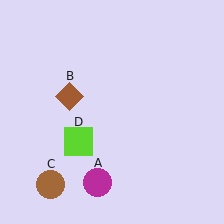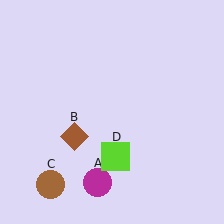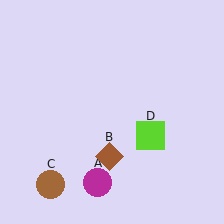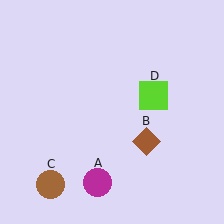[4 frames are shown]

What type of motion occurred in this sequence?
The brown diamond (object B), lime square (object D) rotated counterclockwise around the center of the scene.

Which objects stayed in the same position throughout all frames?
Magenta circle (object A) and brown circle (object C) remained stationary.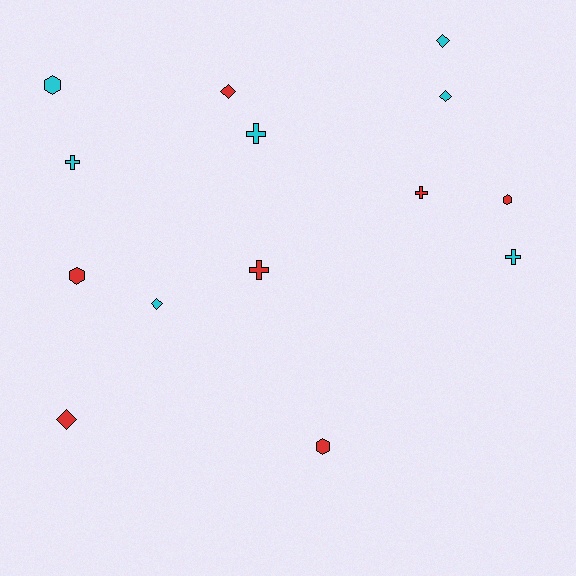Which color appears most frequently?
Red, with 7 objects.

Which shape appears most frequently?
Diamond, with 5 objects.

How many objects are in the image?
There are 14 objects.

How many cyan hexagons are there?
There is 1 cyan hexagon.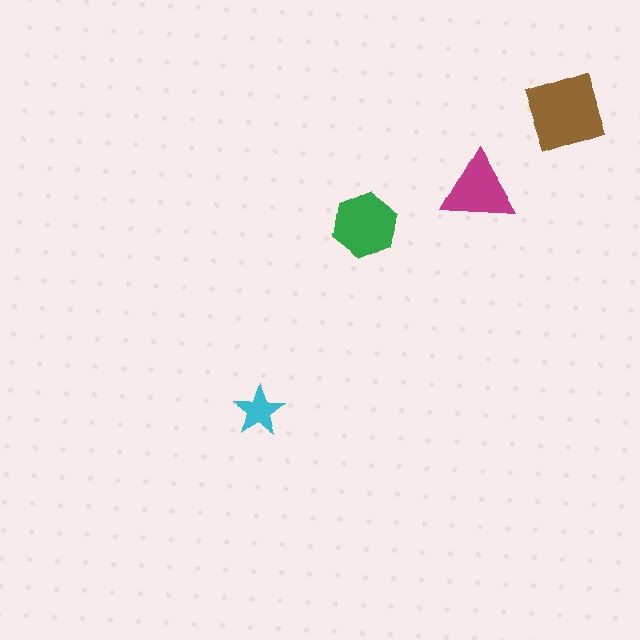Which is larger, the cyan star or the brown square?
The brown square.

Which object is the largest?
The brown square.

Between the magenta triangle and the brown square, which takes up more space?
The brown square.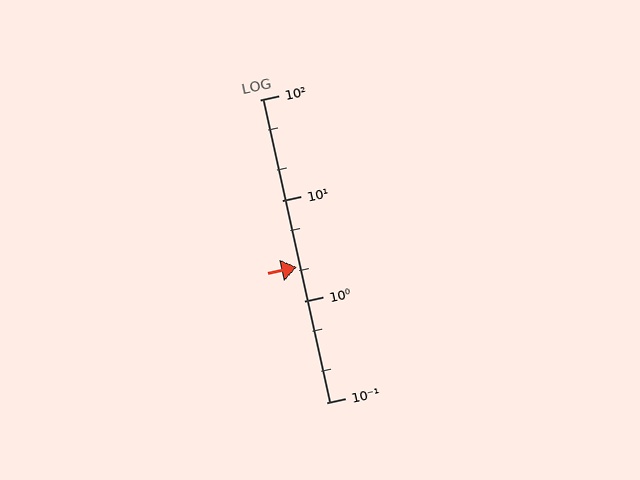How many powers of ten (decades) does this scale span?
The scale spans 3 decades, from 0.1 to 100.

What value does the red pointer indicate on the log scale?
The pointer indicates approximately 2.2.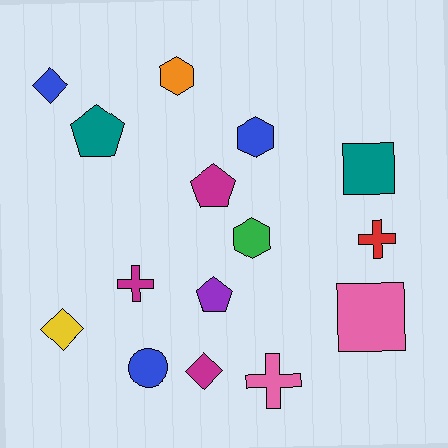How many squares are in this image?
There are 2 squares.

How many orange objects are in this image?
There is 1 orange object.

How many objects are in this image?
There are 15 objects.